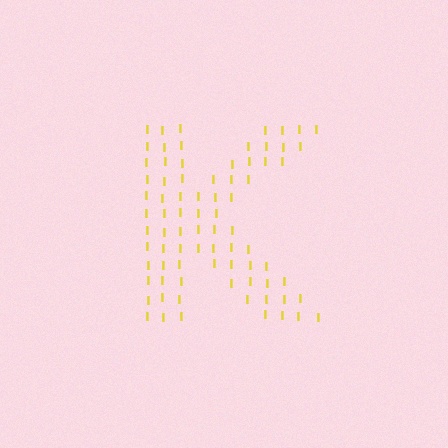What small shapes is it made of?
It is made of small letter I's.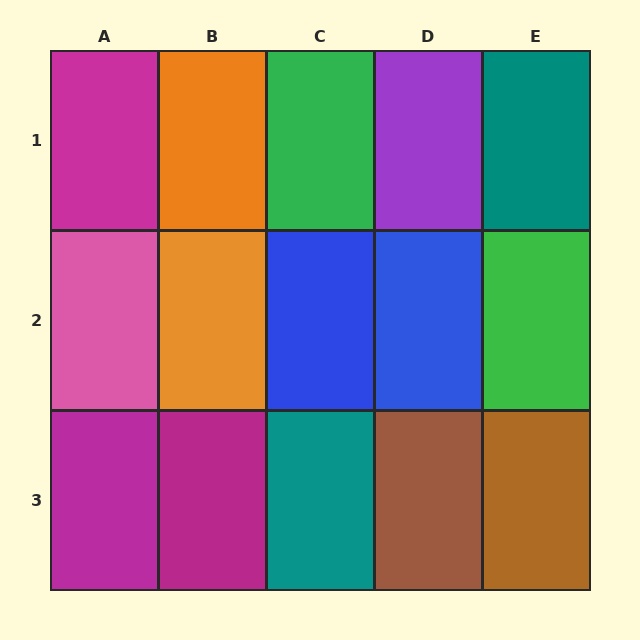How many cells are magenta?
3 cells are magenta.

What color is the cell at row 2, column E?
Green.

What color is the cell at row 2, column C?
Blue.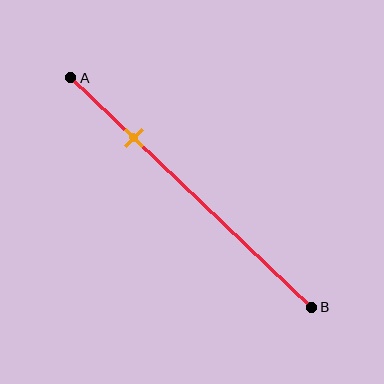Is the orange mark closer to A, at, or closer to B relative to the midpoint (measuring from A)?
The orange mark is closer to point A than the midpoint of segment AB.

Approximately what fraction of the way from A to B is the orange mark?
The orange mark is approximately 25% of the way from A to B.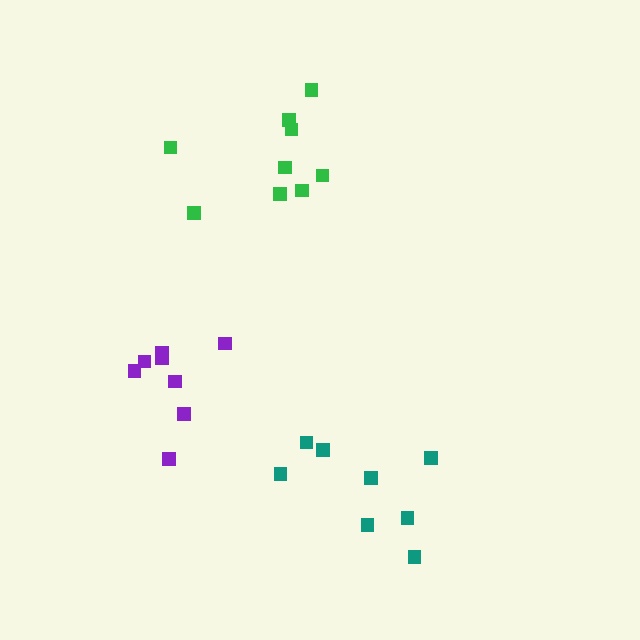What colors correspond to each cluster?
The clusters are colored: teal, purple, green.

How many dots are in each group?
Group 1: 8 dots, Group 2: 8 dots, Group 3: 9 dots (25 total).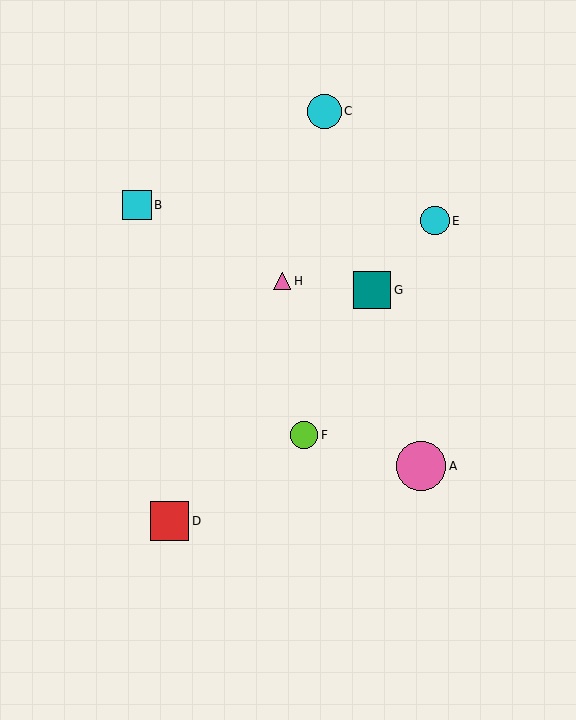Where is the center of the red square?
The center of the red square is at (169, 521).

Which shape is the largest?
The pink circle (labeled A) is the largest.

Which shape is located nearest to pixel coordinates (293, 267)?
The pink triangle (labeled H) at (282, 281) is nearest to that location.